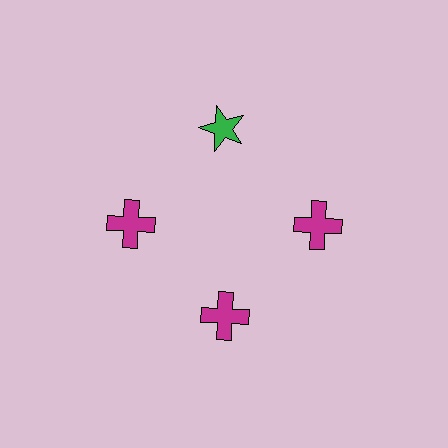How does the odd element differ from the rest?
It differs in both color (green instead of magenta) and shape (star instead of cross).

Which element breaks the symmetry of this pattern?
The green star at roughly the 12 o'clock position breaks the symmetry. All other shapes are magenta crosses.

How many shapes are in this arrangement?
There are 4 shapes arranged in a ring pattern.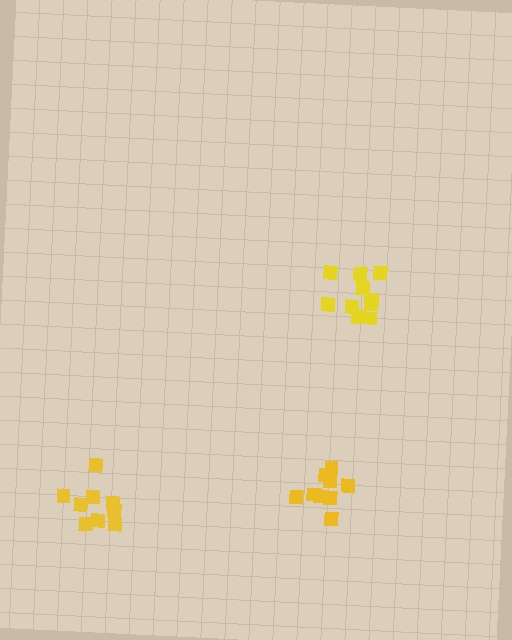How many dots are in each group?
Group 1: 9 dots, Group 2: 9 dots, Group 3: 10 dots (28 total).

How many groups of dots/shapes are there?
There are 3 groups.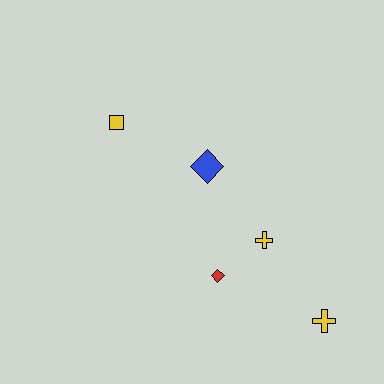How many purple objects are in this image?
There are no purple objects.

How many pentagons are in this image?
There are no pentagons.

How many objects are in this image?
There are 5 objects.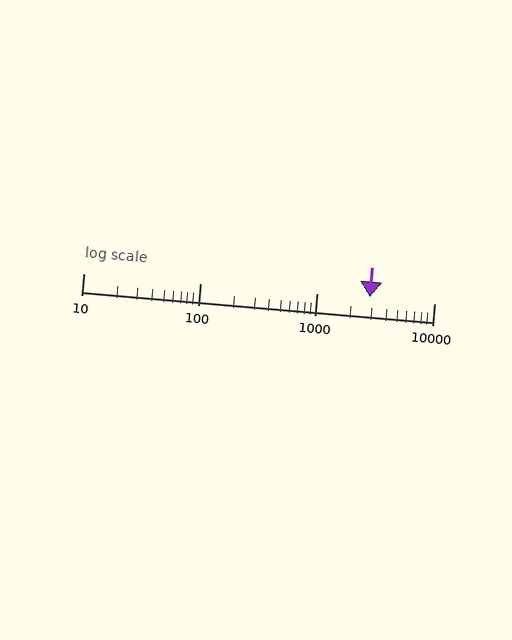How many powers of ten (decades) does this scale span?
The scale spans 3 decades, from 10 to 10000.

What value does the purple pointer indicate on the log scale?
The pointer indicates approximately 2800.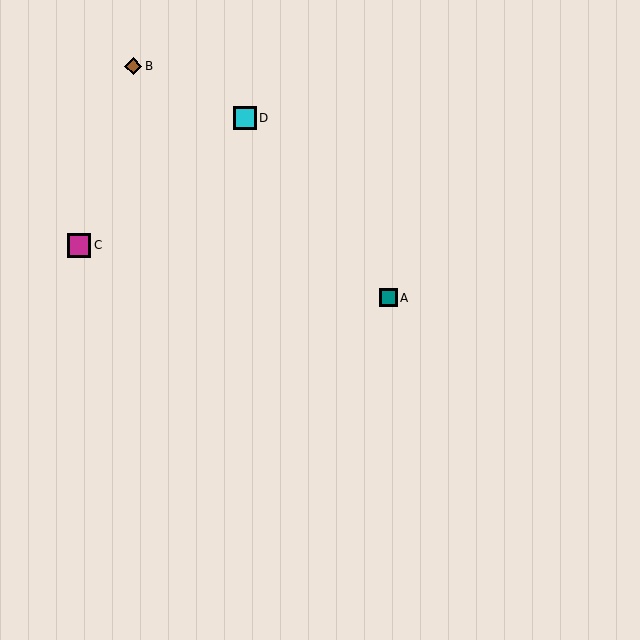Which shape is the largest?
The magenta square (labeled C) is the largest.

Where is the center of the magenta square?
The center of the magenta square is at (79, 245).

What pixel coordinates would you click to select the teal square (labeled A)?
Click at (388, 298) to select the teal square A.